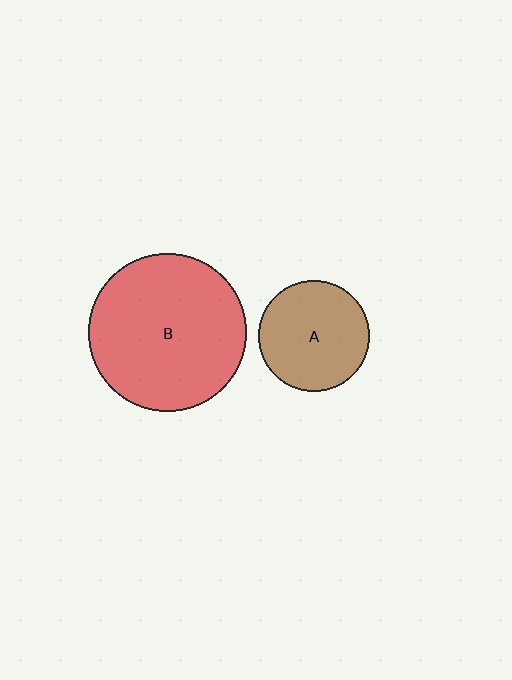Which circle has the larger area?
Circle B (red).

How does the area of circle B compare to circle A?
Approximately 2.0 times.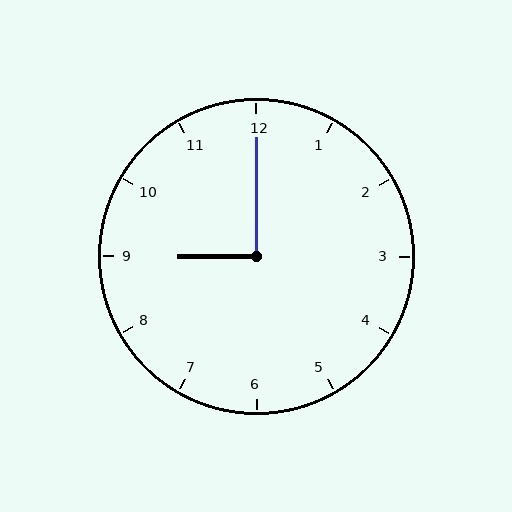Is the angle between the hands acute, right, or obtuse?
It is right.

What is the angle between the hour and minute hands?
Approximately 90 degrees.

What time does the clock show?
9:00.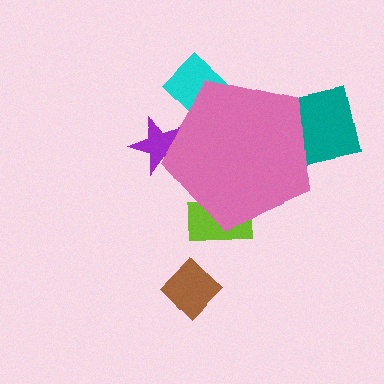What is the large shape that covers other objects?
A pink pentagon.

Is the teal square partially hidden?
Yes, the teal square is partially hidden behind the pink pentagon.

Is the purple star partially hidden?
Yes, the purple star is partially hidden behind the pink pentagon.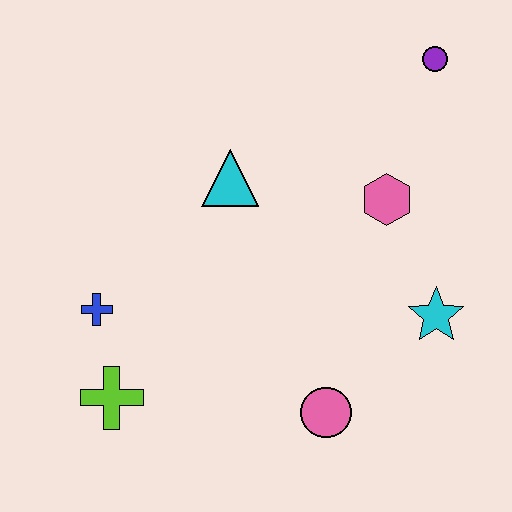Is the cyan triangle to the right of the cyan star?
No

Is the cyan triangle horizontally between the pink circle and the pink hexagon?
No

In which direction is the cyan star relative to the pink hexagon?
The cyan star is below the pink hexagon.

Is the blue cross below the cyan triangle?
Yes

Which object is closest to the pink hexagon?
The cyan star is closest to the pink hexagon.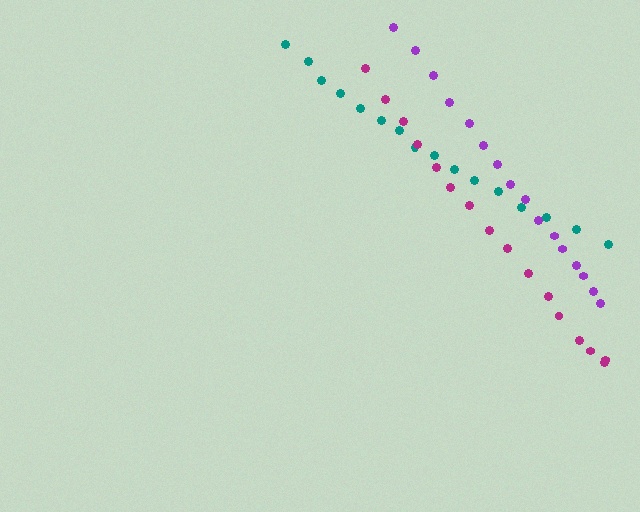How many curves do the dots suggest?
There are 3 distinct paths.